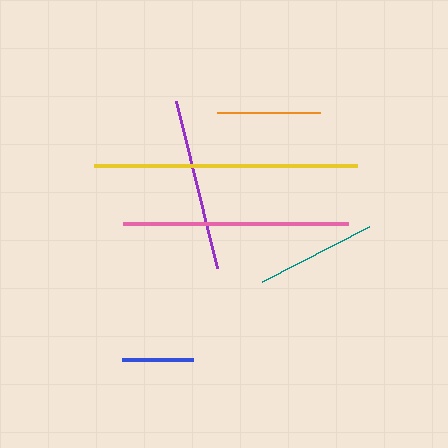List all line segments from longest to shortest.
From longest to shortest: yellow, pink, purple, teal, orange, blue.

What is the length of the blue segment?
The blue segment is approximately 71 pixels long.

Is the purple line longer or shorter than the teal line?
The purple line is longer than the teal line.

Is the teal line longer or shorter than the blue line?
The teal line is longer than the blue line.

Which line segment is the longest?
The yellow line is the longest at approximately 263 pixels.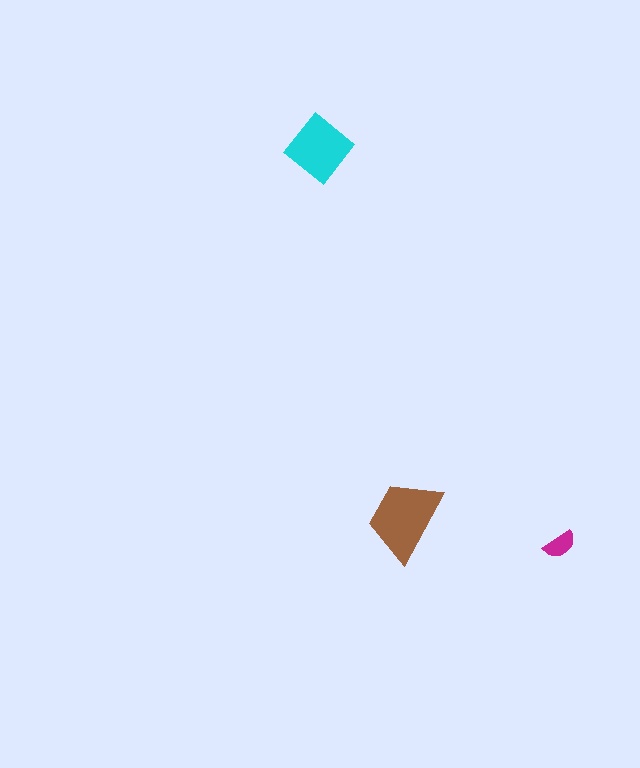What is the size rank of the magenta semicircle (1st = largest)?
3rd.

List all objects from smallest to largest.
The magenta semicircle, the cyan diamond, the brown trapezoid.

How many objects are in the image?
There are 3 objects in the image.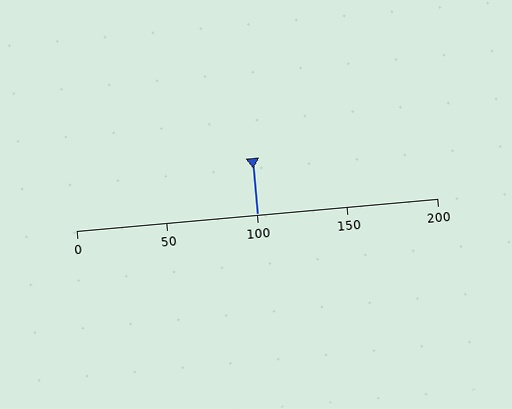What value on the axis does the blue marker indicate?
The marker indicates approximately 100.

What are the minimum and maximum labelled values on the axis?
The axis runs from 0 to 200.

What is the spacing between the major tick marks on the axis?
The major ticks are spaced 50 apart.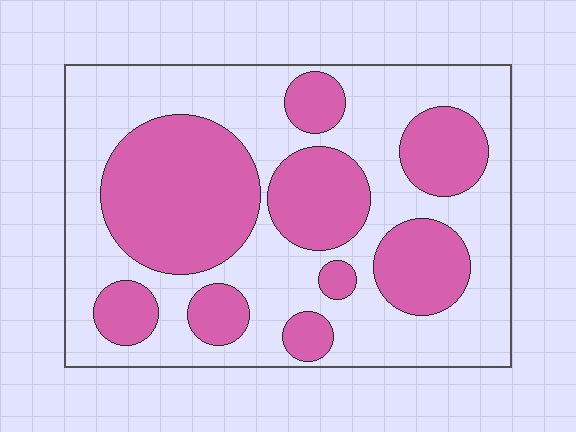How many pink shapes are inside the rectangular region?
9.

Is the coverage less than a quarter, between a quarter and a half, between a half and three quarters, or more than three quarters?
Between a quarter and a half.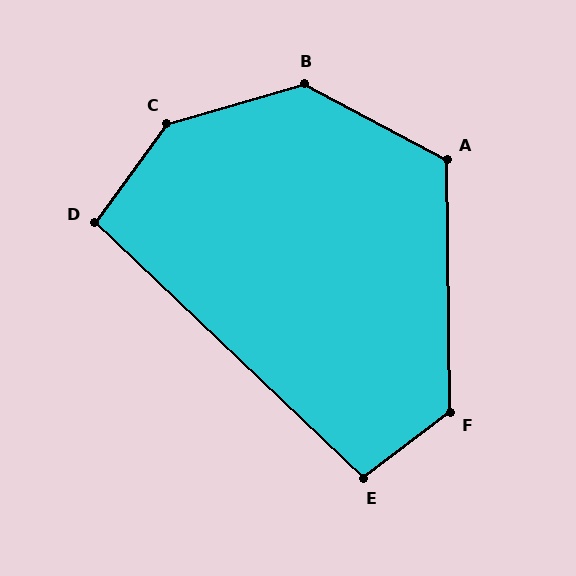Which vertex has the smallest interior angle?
D, at approximately 97 degrees.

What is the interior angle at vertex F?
Approximately 126 degrees (obtuse).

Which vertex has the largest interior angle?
C, at approximately 142 degrees.